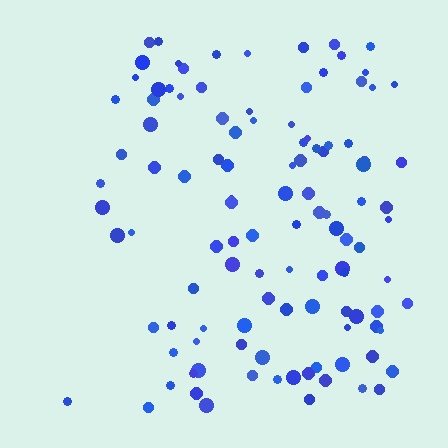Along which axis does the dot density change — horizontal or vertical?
Horizontal.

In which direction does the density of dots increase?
From left to right, with the right side densest.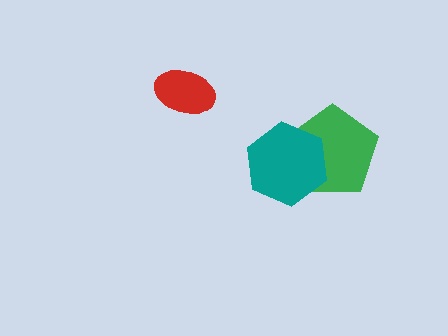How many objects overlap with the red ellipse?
0 objects overlap with the red ellipse.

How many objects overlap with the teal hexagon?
1 object overlaps with the teal hexagon.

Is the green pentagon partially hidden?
Yes, it is partially covered by another shape.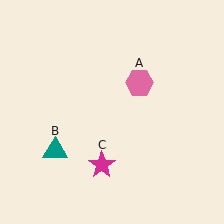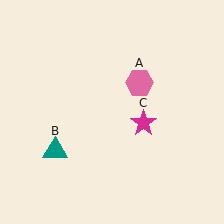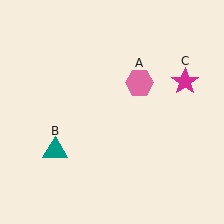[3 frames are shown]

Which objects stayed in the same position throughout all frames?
Pink hexagon (object A) and teal triangle (object B) remained stationary.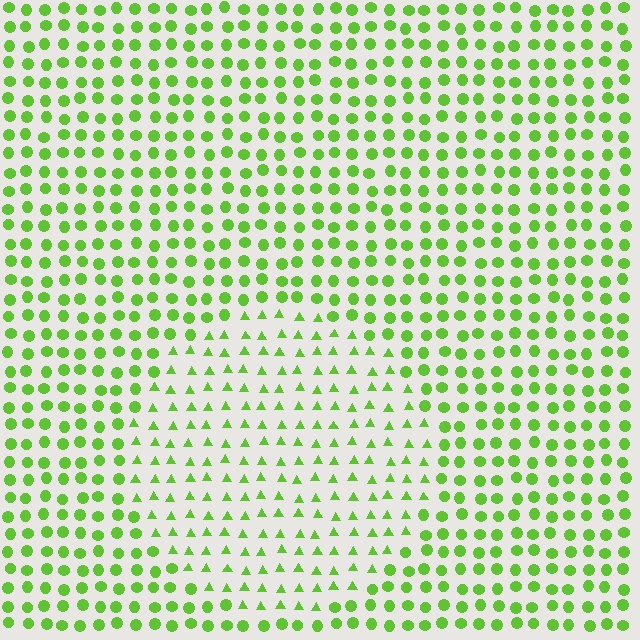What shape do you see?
I see a circle.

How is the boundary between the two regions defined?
The boundary is defined by a change in element shape: triangles inside vs. circles outside. All elements share the same color and spacing.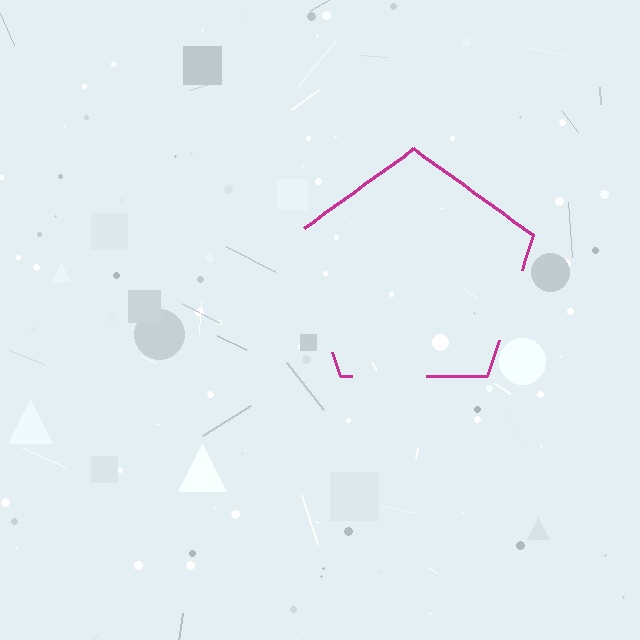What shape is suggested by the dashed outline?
The dashed outline suggests a pentagon.